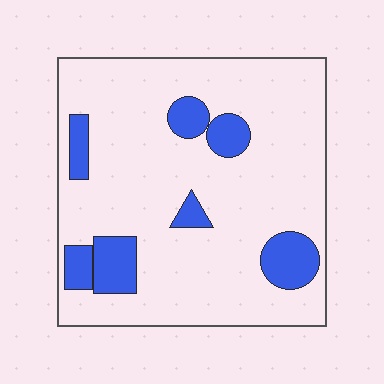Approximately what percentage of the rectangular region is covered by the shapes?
Approximately 15%.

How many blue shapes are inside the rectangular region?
7.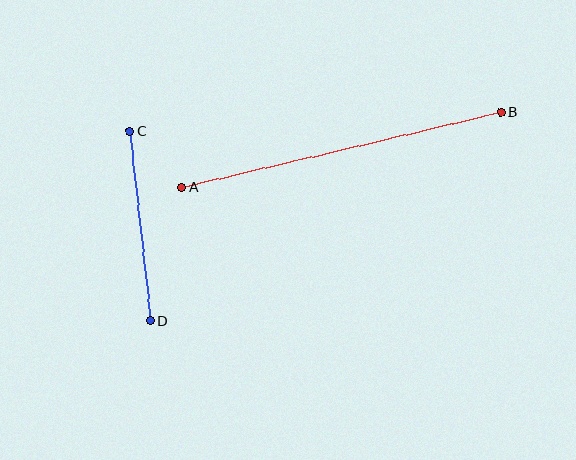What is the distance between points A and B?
The distance is approximately 328 pixels.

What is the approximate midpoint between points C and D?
The midpoint is at approximately (140, 226) pixels.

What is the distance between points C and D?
The distance is approximately 191 pixels.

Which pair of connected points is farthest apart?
Points A and B are farthest apart.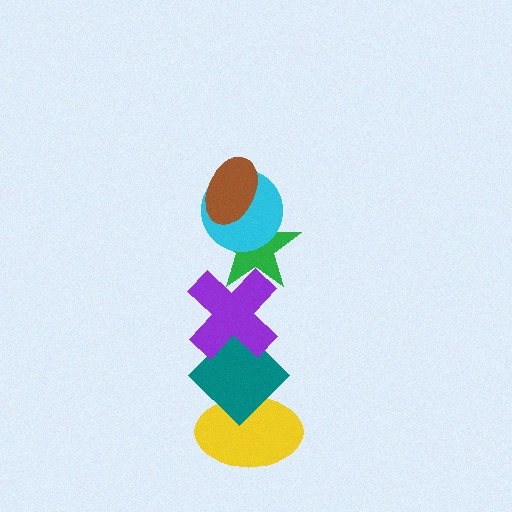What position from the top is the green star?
The green star is 3rd from the top.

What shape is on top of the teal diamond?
The purple cross is on top of the teal diamond.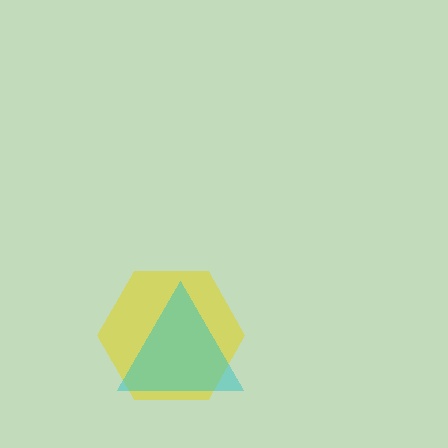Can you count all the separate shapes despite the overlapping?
Yes, there are 2 separate shapes.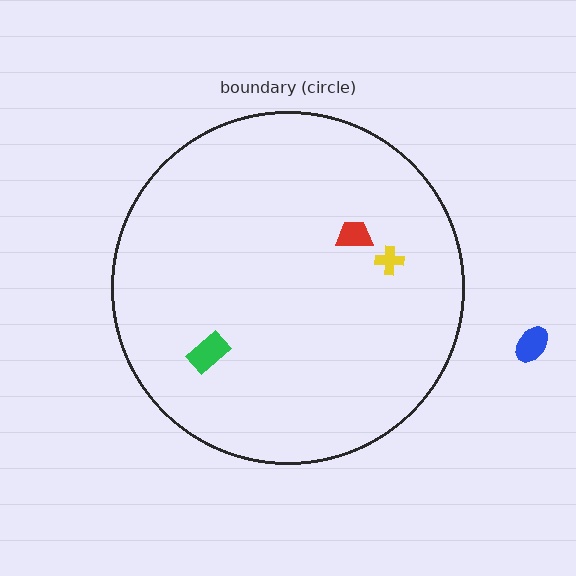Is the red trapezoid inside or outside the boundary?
Inside.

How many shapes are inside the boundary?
3 inside, 1 outside.